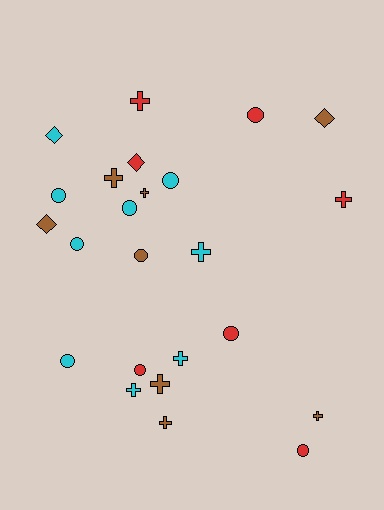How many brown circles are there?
There is 1 brown circle.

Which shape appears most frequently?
Circle, with 10 objects.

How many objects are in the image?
There are 24 objects.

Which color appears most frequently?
Cyan, with 9 objects.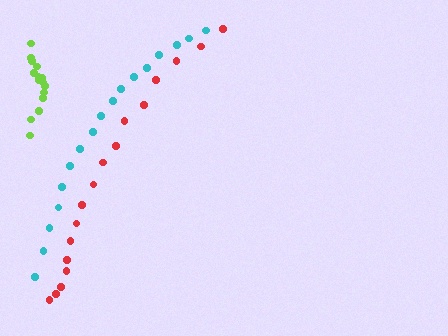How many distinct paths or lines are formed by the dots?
There are 3 distinct paths.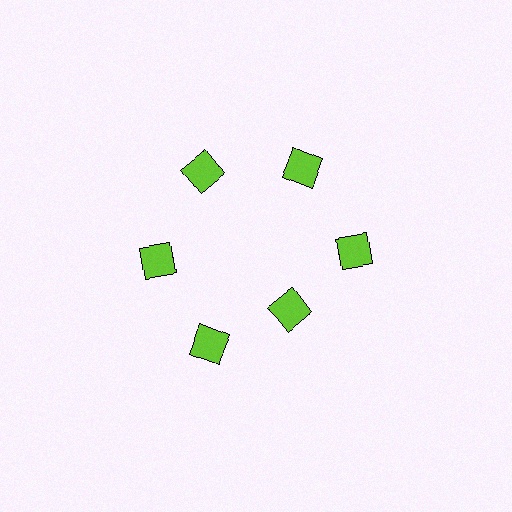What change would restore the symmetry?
The symmetry would be restored by moving it outward, back onto the ring so that all 6 squares sit at equal angles and equal distance from the center.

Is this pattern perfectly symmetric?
No. The 6 lime squares are arranged in a ring, but one element near the 5 o'clock position is pulled inward toward the center, breaking the 6-fold rotational symmetry.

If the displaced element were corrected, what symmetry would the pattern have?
It would have 6-fold rotational symmetry — the pattern would map onto itself every 60 degrees.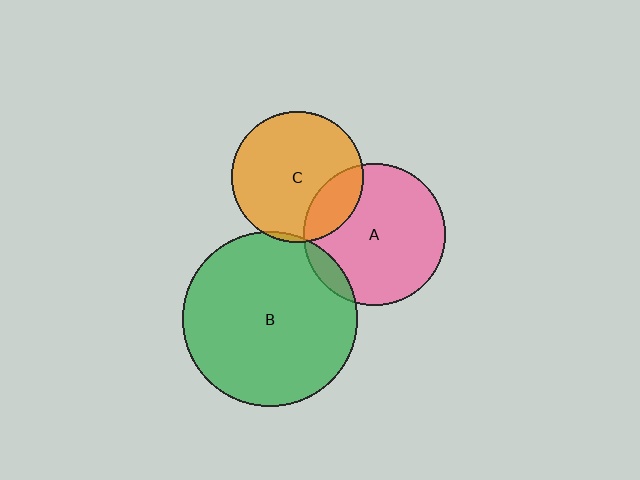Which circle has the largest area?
Circle B (green).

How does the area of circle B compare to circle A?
Approximately 1.5 times.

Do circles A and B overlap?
Yes.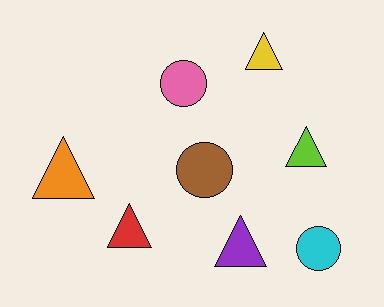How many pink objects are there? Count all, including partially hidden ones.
There is 1 pink object.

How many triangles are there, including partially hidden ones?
There are 5 triangles.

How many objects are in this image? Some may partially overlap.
There are 8 objects.